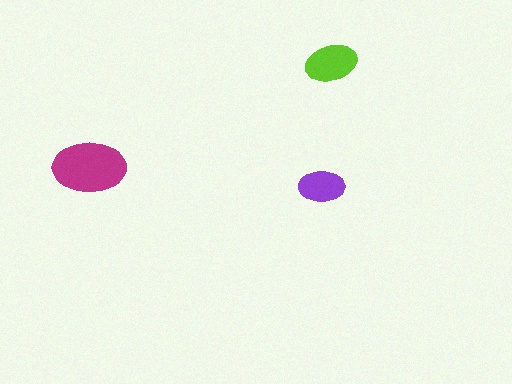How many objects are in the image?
There are 3 objects in the image.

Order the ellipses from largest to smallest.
the magenta one, the lime one, the purple one.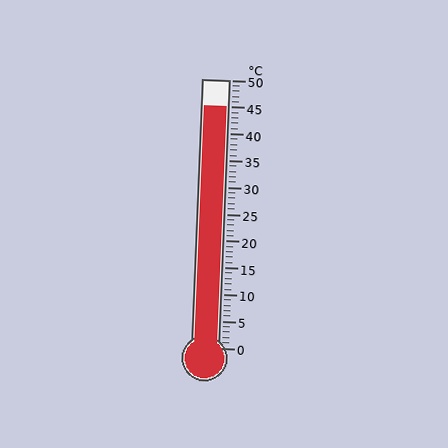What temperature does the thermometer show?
The thermometer shows approximately 45°C.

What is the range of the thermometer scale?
The thermometer scale ranges from 0°C to 50°C.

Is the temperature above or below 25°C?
The temperature is above 25°C.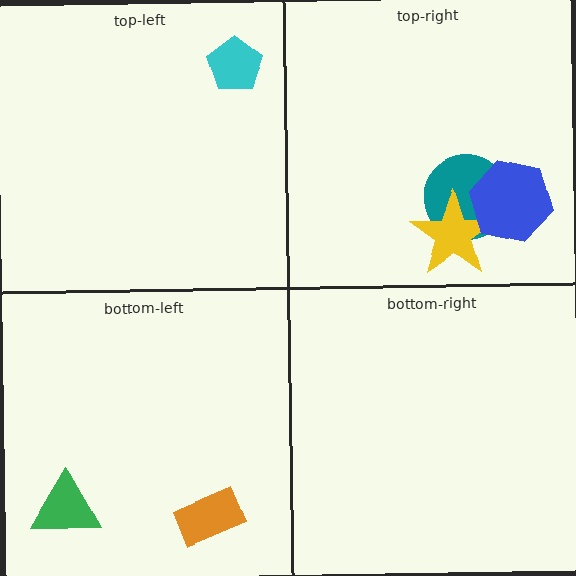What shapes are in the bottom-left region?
The green triangle, the orange rectangle.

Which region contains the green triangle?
The bottom-left region.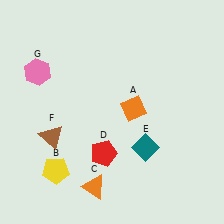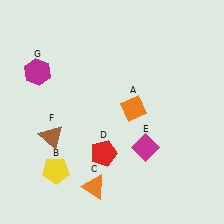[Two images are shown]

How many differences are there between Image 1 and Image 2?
There are 2 differences between the two images.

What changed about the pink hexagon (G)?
In Image 1, G is pink. In Image 2, it changed to magenta.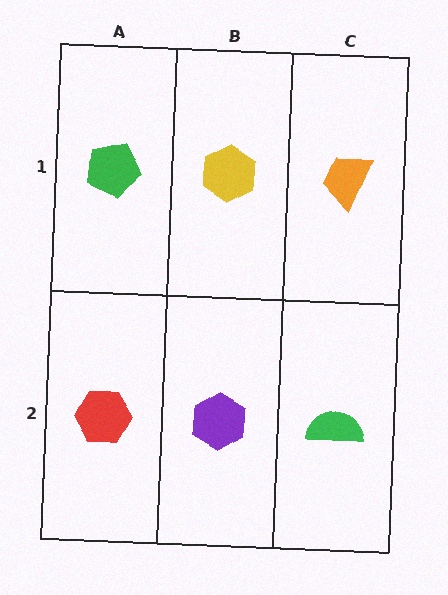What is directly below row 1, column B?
A purple hexagon.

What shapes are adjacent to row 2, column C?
An orange trapezoid (row 1, column C), a purple hexagon (row 2, column B).